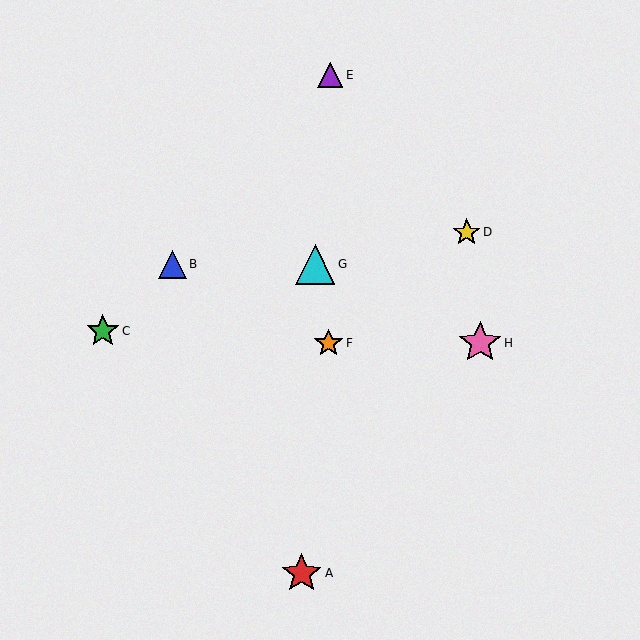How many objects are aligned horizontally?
2 objects (B, G) are aligned horizontally.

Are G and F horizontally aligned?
No, G is at y≈264 and F is at y≈343.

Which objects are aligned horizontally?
Objects B, G are aligned horizontally.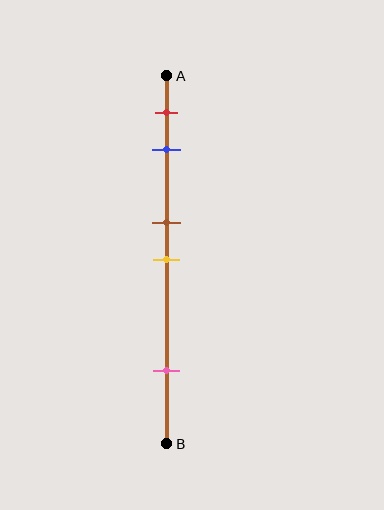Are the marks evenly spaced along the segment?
No, the marks are not evenly spaced.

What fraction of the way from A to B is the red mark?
The red mark is approximately 10% (0.1) of the way from A to B.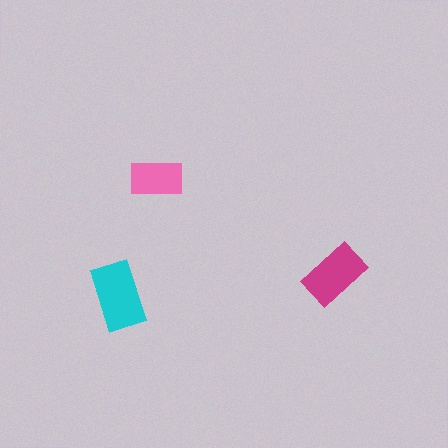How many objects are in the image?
There are 3 objects in the image.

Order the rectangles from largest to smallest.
the cyan one, the magenta one, the pink one.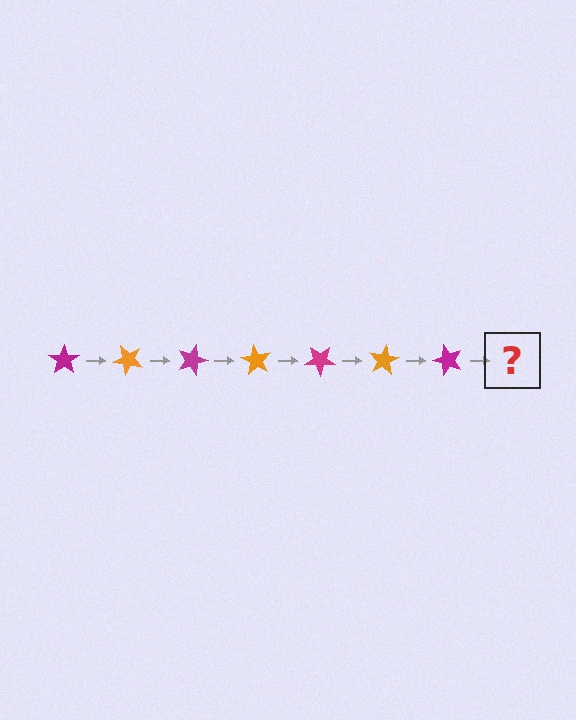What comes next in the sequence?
The next element should be an orange star, rotated 315 degrees from the start.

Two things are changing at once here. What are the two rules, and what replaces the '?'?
The two rules are that it rotates 45 degrees each step and the color cycles through magenta and orange. The '?' should be an orange star, rotated 315 degrees from the start.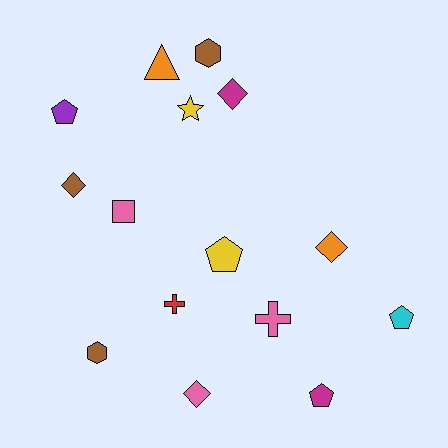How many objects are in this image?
There are 15 objects.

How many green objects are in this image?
There are no green objects.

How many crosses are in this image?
There are 2 crosses.